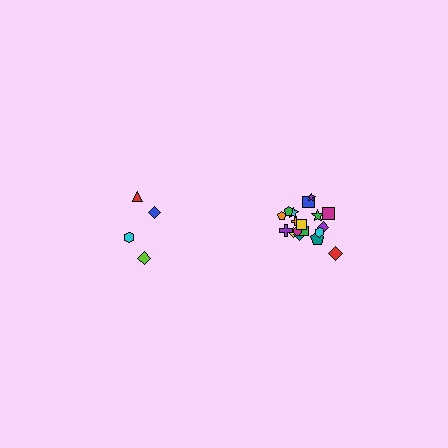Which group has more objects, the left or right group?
The right group.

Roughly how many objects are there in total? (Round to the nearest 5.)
Roughly 20 objects in total.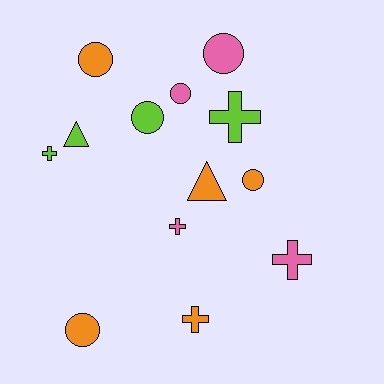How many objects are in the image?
There are 13 objects.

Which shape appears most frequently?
Circle, with 6 objects.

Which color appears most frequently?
Orange, with 5 objects.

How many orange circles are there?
There are 3 orange circles.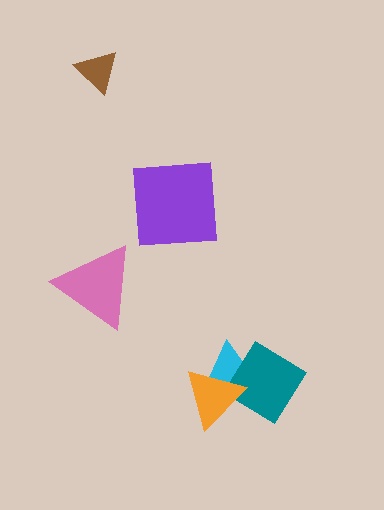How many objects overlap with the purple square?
0 objects overlap with the purple square.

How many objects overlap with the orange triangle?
2 objects overlap with the orange triangle.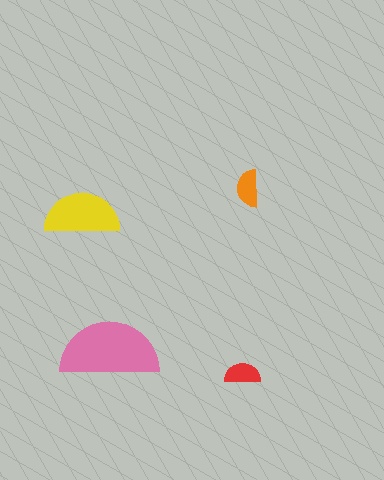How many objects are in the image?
There are 4 objects in the image.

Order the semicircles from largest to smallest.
the pink one, the yellow one, the orange one, the red one.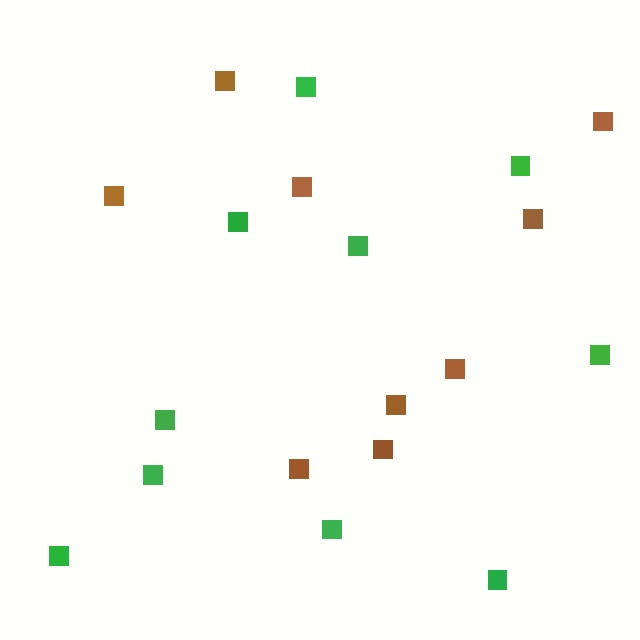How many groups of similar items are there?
There are 2 groups: one group of green squares (10) and one group of brown squares (9).